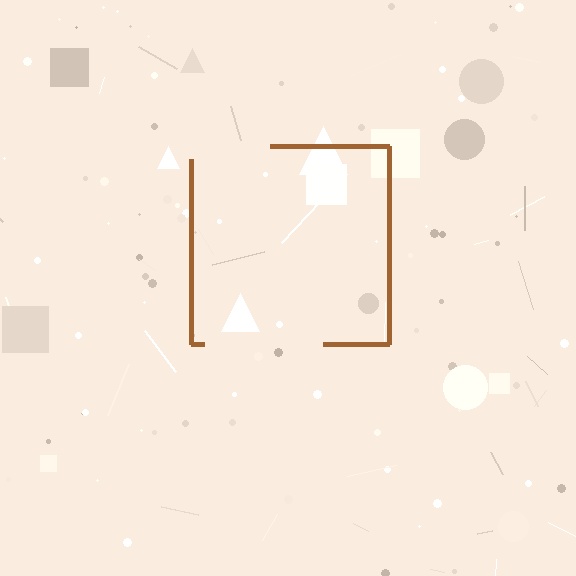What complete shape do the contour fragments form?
The contour fragments form a square.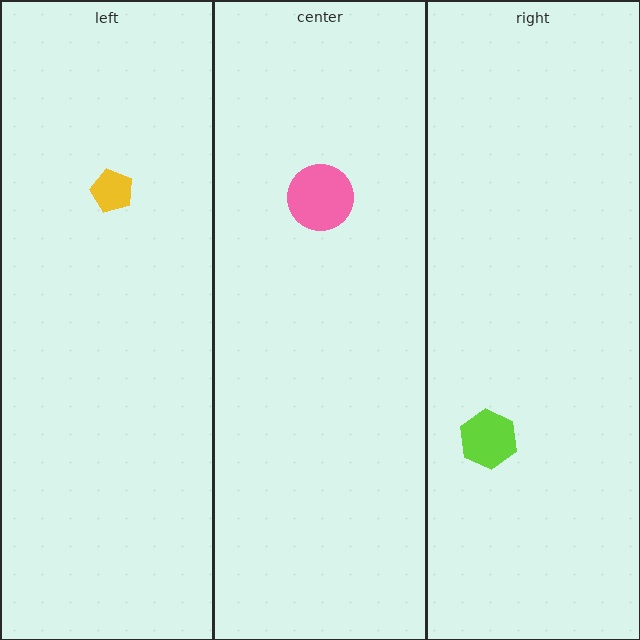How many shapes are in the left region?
1.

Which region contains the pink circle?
The center region.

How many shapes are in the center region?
1.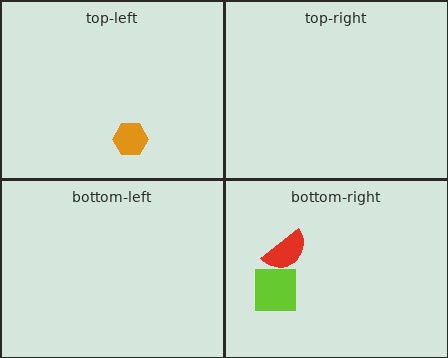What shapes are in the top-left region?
The orange hexagon.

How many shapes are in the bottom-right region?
2.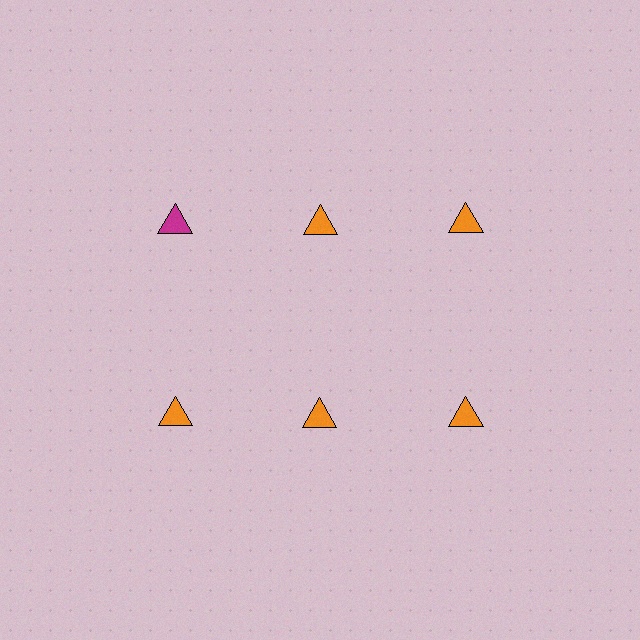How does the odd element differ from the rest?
It has a different color: magenta instead of orange.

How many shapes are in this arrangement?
There are 6 shapes arranged in a grid pattern.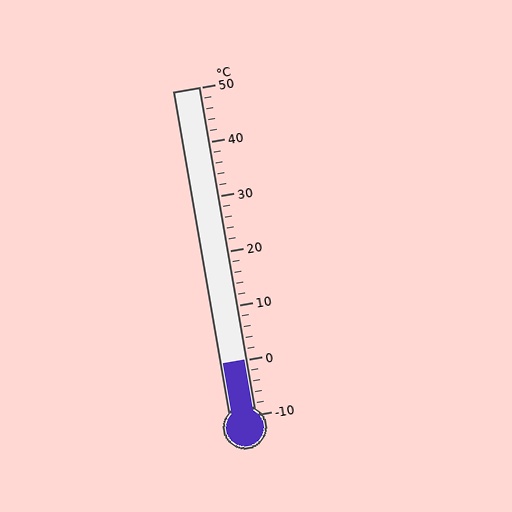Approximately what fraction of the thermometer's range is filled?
The thermometer is filled to approximately 15% of its range.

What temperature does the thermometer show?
The thermometer shows approximately 0°C.